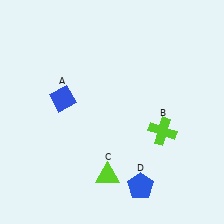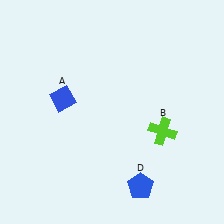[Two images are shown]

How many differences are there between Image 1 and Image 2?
There is 1 difference between the two images.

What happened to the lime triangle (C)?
The lime triangle (C) was removed in Image 2. It was in the bottom-left area of Image 1.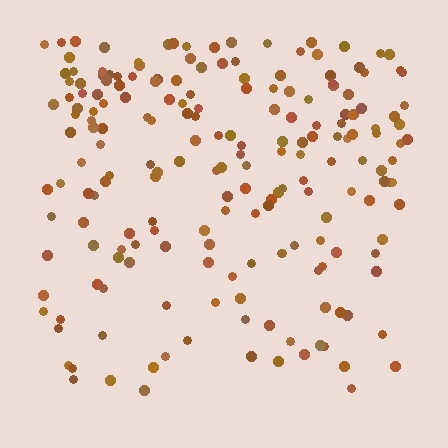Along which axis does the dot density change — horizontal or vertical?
Vertical.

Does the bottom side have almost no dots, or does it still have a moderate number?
Still a moderate number, just noticeably fewer than the top.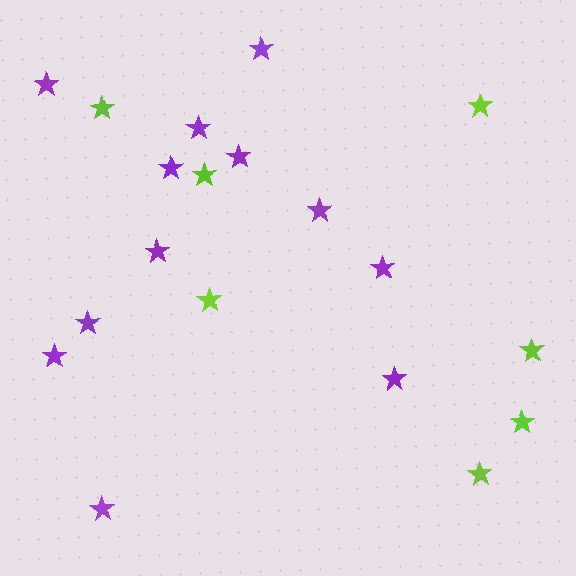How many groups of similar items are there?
There are 2 groups: one group of lime stars (7) and one group of purple stars (12).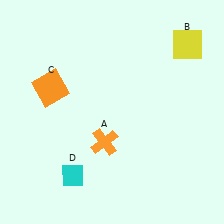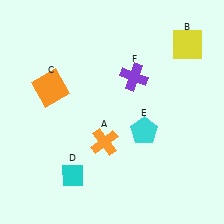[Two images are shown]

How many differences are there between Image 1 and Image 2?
There are 2 differences between the two images.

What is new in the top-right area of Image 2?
A purple cross (F) was added in the top-right area of Image 2.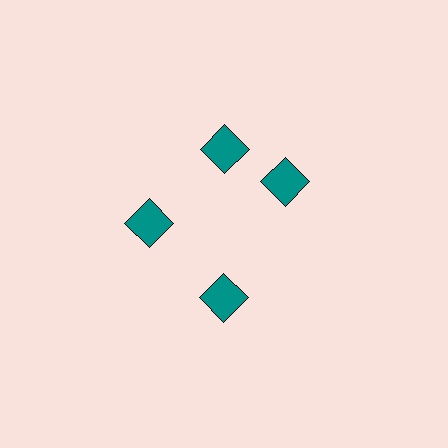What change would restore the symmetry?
The symmetry would be restored by rotating it back into even spacing with its neighbors so that all 4 diamonds sit at equal angles and equal distance from the center.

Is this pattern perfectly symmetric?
No. The 4 teal diamonds are arranged in a ring, but one element near the 3 o'clock position is rotated out of alignment along the ring, breaking the 4-fold rotational symmetry.